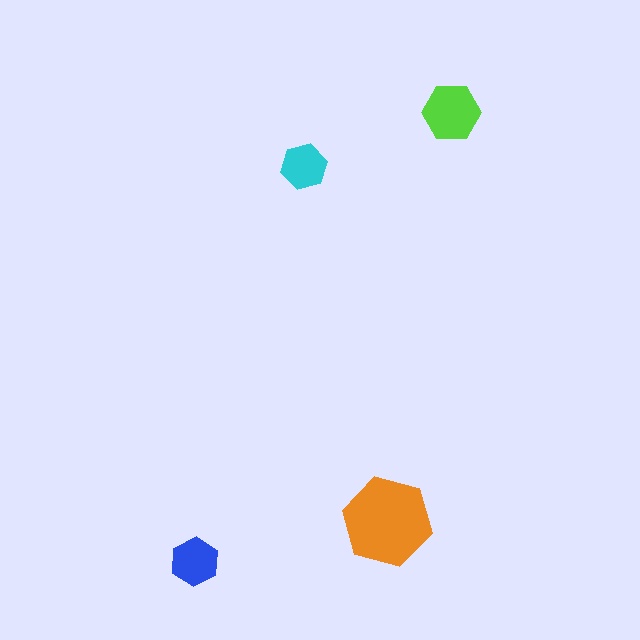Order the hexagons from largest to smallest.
the orange one, the lime one, the blue one, the cyan one.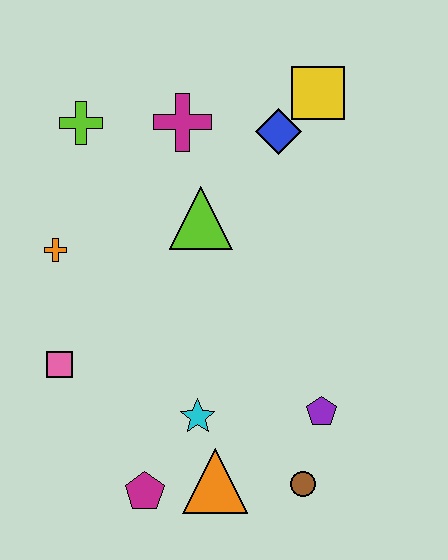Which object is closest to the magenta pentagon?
The orange triangle is closest to the magenta pentagon.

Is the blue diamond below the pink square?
No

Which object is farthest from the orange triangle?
The yellow square is farthest from the orange triangle.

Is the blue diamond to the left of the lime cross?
No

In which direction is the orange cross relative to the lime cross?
The orange cross is below the lime cross.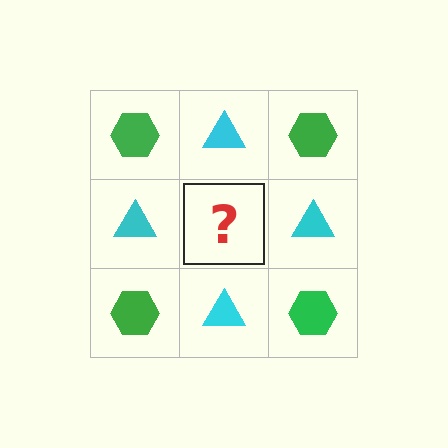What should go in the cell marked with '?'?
The missing cell should contain a green hexagon.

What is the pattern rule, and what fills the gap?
The rule is that it alternates green hexagon and cyan triangle in a checkerboard pattern. The gap should be filled with a green hexagon.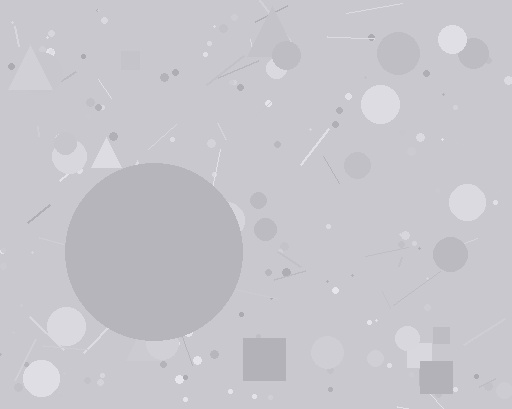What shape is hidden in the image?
A circle is hidden in the image.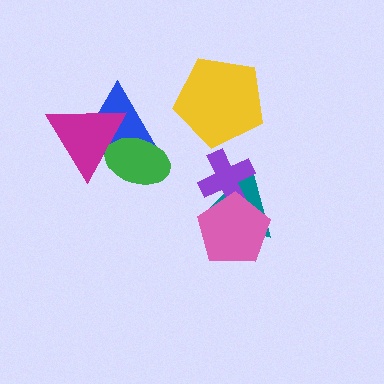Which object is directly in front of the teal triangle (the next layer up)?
The purple cross is directly in front of the teal triangle.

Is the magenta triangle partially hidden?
Yes, it is partially covered by another shape.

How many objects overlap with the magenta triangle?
2 objects overlap with the magenta triangle.